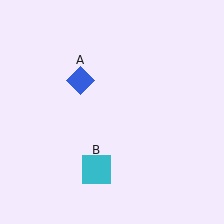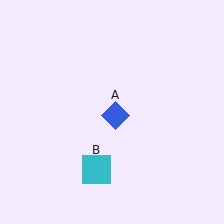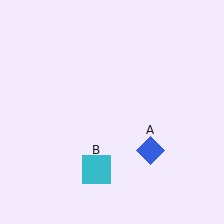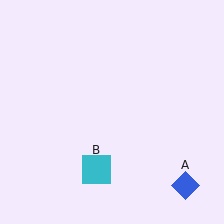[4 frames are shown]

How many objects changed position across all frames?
1 object changed position: blue diamond (object A).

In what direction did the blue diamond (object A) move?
The blue diamond (object A) moved down and to the right.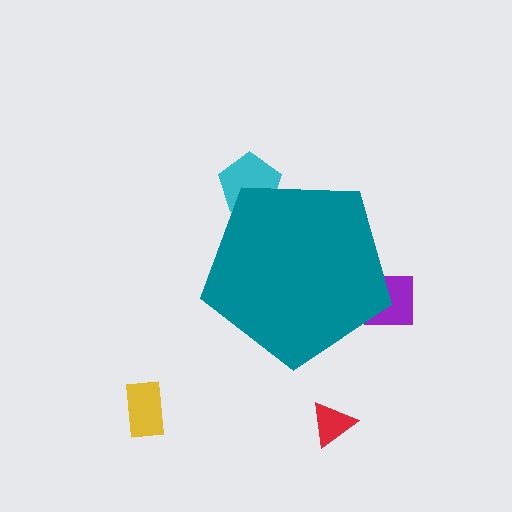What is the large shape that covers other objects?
A teal pentagon.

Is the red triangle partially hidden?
No, the red triangle is fully visible.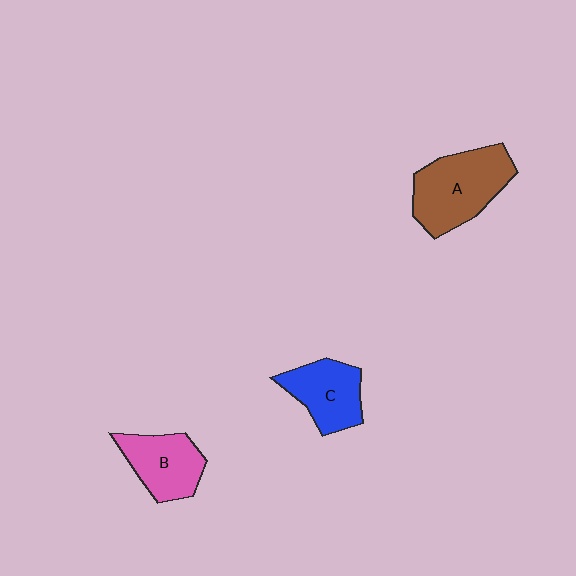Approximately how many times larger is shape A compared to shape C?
Approximately 1.4 times.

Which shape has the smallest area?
Shape C (blue).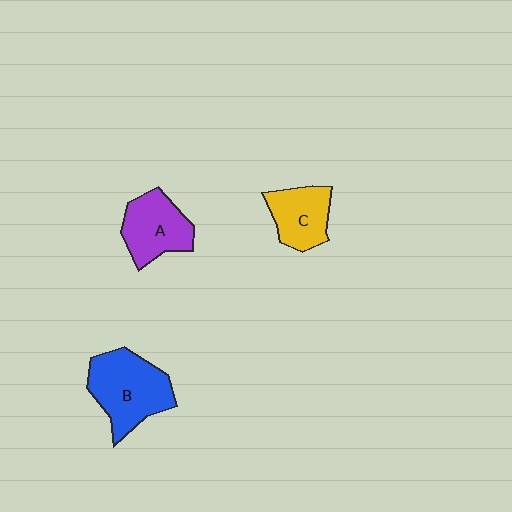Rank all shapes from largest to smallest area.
From largest to smallest: B (blue), A (purple), C (yellow).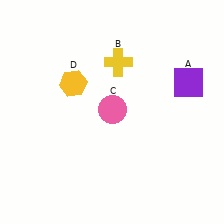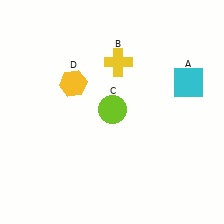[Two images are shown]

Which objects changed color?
A changed from purple to cyan. C changed from pink to lime.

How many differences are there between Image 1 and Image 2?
There are 2 differences between the two images.